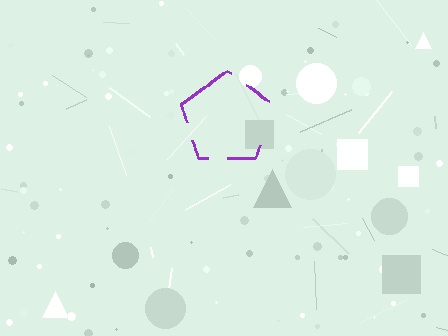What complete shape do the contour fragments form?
The contour fragments form a pentagon.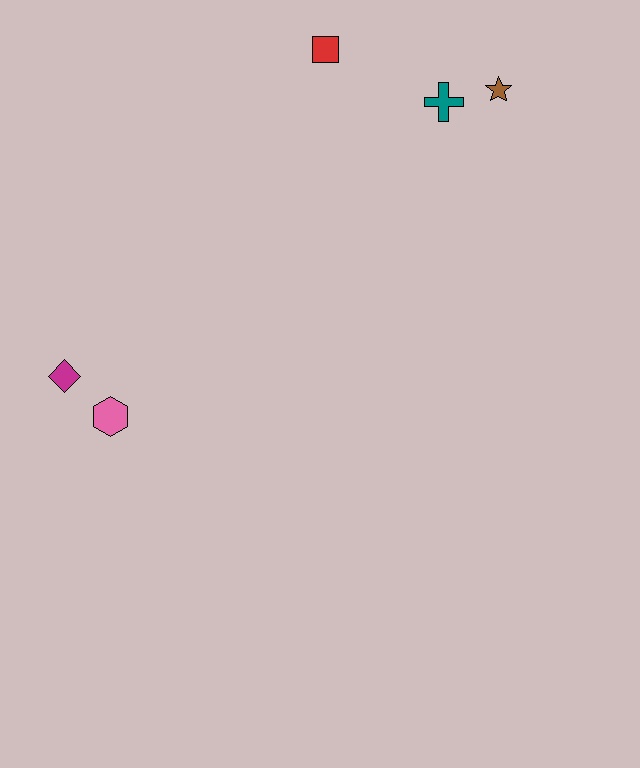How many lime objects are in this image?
There are no lime objects.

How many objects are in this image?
There are 5 objects.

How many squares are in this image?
There is 1 square.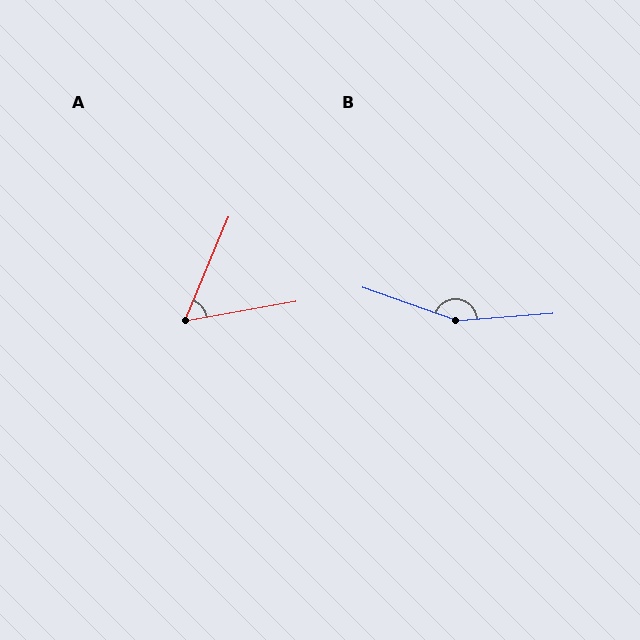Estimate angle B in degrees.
Approximately 156 degrees.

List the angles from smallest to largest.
A (57°), B (156°).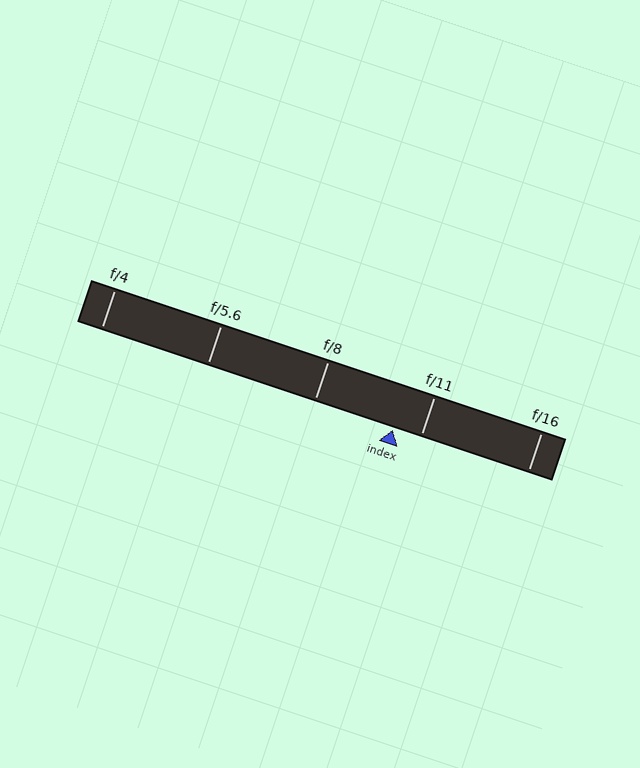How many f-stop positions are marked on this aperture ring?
There are 5 f-stop positions marked.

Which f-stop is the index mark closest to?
The index mark is closest to f/11.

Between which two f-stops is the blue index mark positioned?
The index mark is between f/8 and f/11.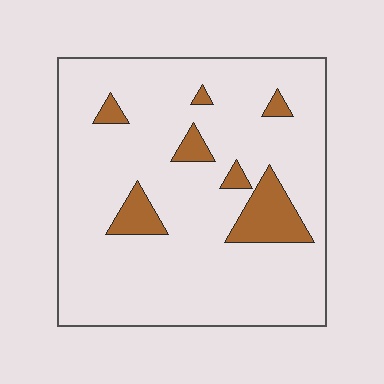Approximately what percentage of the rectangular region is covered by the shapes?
Approximately 10%.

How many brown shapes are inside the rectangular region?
7.